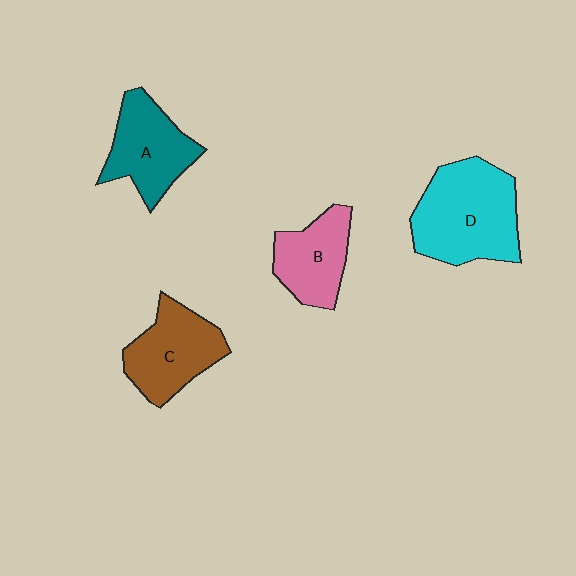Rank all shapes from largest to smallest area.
From largest to smallest: D (cyan), C (brown), A (teal), B (pink).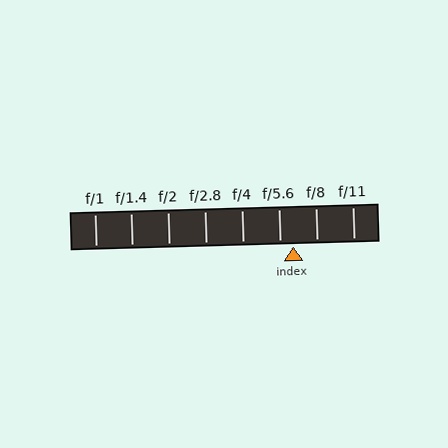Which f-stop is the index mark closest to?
The index mark is closest to f/5.6.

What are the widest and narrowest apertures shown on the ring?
The widest aperture shown is f/1 and the narrowest is f/11.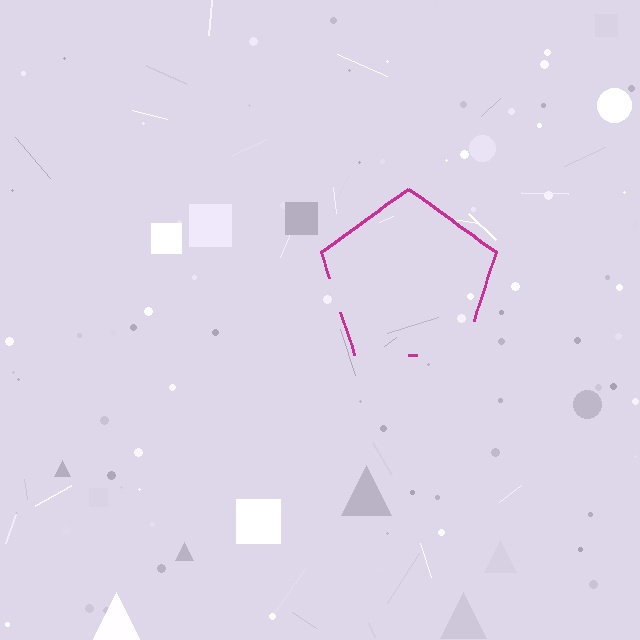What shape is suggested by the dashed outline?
The dashed outline suggests a pentagon.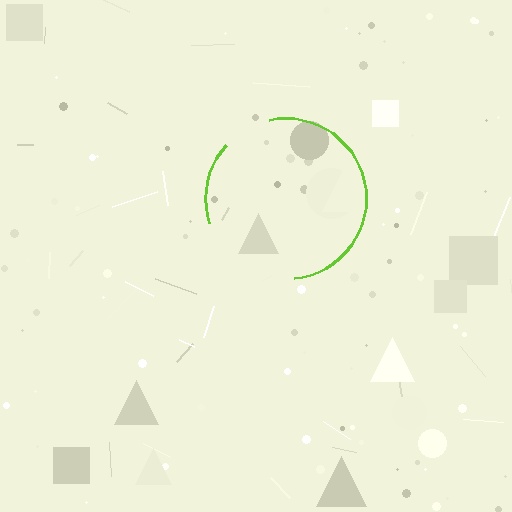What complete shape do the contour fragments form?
The contour fragments form a circle.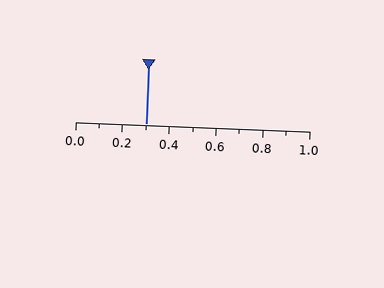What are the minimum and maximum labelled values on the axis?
The axis runs from 0.0 to 1.0.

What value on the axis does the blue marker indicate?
The marker indicates approximately 0.3.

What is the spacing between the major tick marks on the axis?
The major ticks are spaced 0.2 apart.